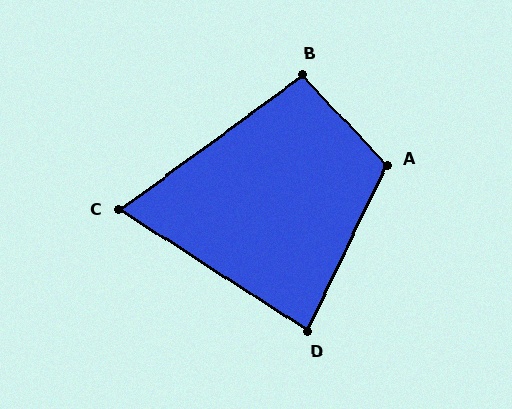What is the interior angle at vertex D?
Approximately 83 degrees (acute).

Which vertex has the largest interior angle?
A, at approximately 111 degrees.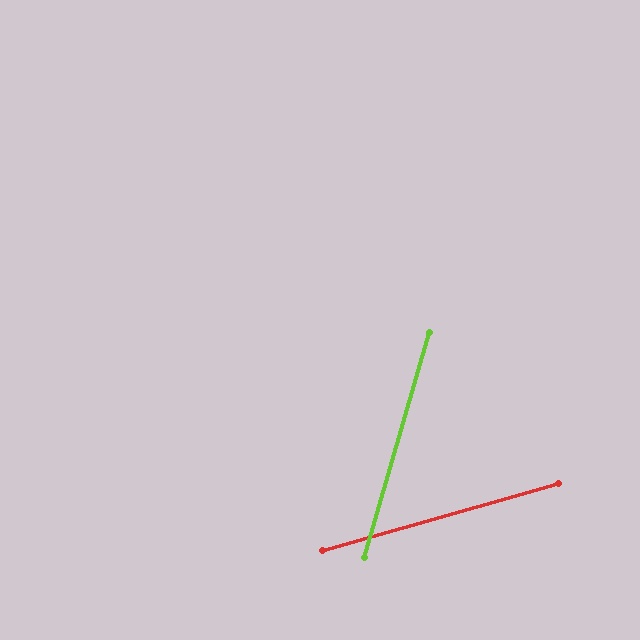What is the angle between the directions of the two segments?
Approximately 58 degrees.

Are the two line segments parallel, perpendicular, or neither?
Neither parallel nor perpendicular — they differ by about 58°.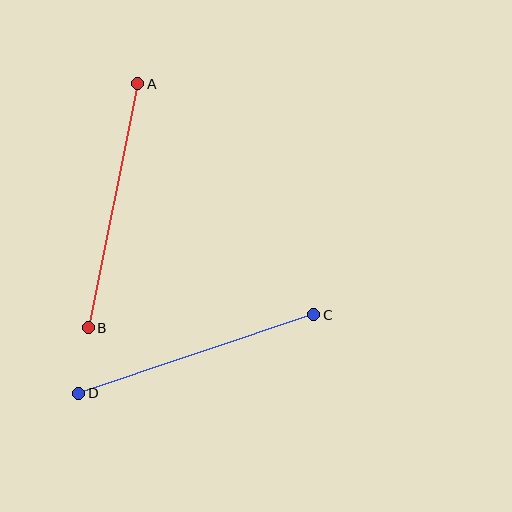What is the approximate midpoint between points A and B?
The midpoint is at approximately (113, 206) pixels.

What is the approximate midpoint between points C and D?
The midpoint is at approximately (196, 354) pixels.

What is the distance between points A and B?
The distance is approximately 249 pixels.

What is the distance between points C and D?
The distance is approximately 248 pixels.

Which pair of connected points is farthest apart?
Points A and B are farthest apart.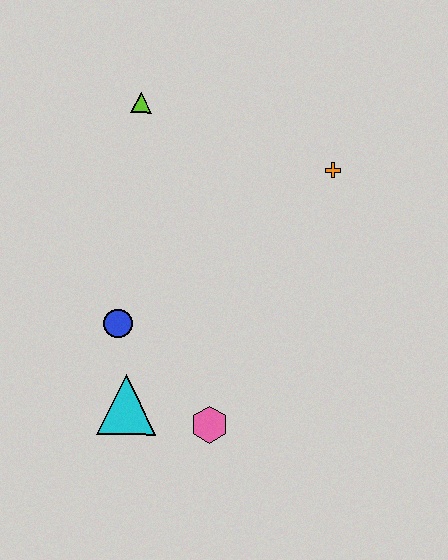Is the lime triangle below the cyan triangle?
No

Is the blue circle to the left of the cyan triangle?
Yes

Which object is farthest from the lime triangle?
The pink hexagon is farthest from the lime triangle.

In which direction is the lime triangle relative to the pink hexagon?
The lime triangle is above the pink hexagon.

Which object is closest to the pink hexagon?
The cyan triangle is closest to the pink hexagon.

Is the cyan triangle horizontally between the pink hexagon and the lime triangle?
No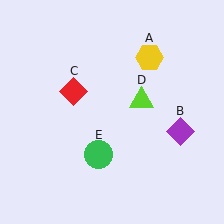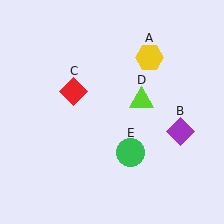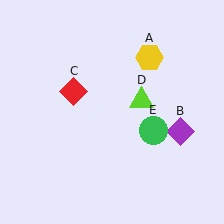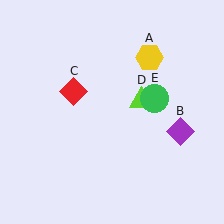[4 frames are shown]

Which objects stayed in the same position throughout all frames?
Yellow hexagon (object A) and purple diamond (object B) and red diamond (object C) and lime triangle (object D) remained stationary.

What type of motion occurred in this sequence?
The green circle (object E) rotated counterclockwise around the center of the scene.